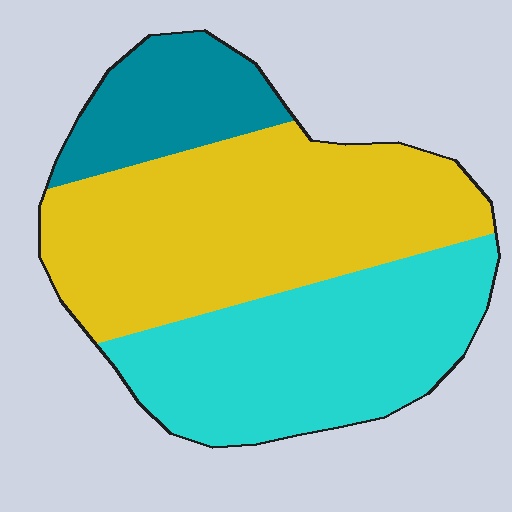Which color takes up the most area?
Yellow, at roughly 45%.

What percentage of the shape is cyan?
Cyan takes up about three eighths (3/8) of the shape.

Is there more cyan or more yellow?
Yellow.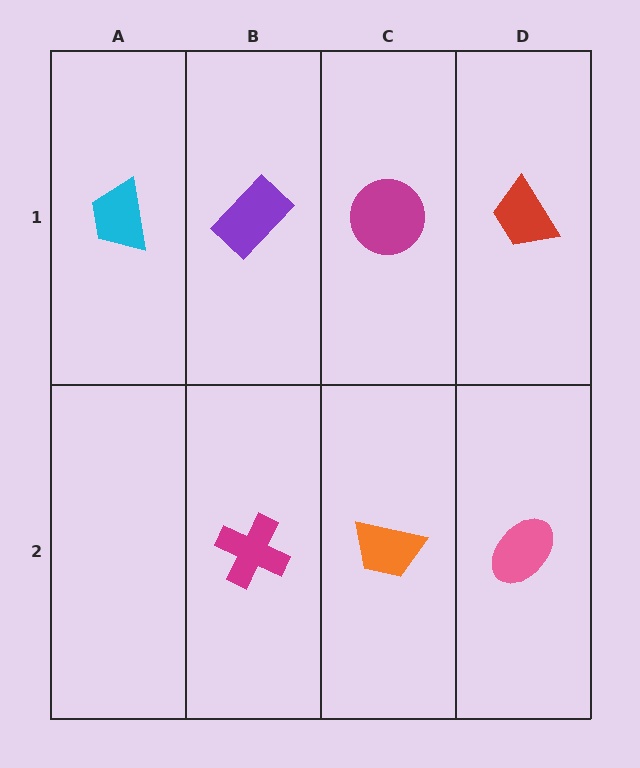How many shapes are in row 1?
4 shapes.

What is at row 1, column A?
A cyan trapezoid.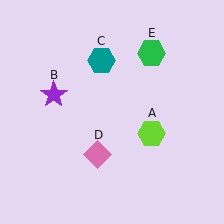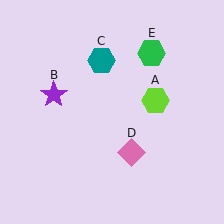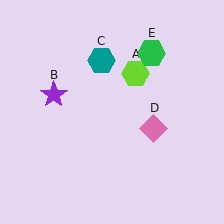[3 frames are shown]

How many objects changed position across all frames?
2 objects changed position: lime hexagon (object A), pink diamond (object D).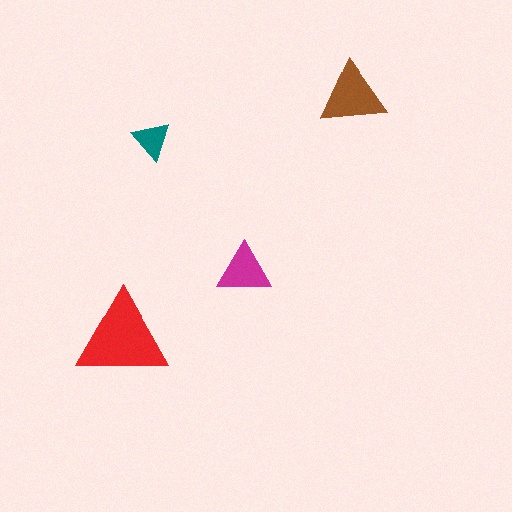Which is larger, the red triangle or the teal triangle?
The red one.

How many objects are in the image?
There are 4 objects in the image.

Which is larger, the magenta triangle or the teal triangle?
The magenta one.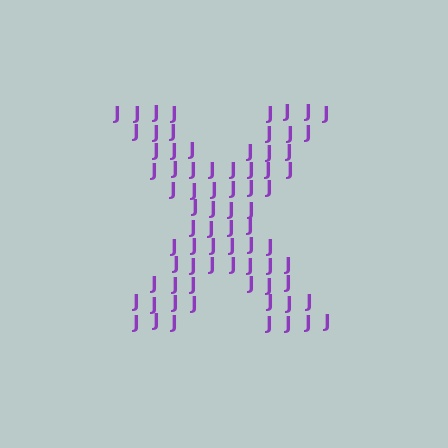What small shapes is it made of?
It is made of small letter J's.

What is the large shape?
The large shape is the letter X.